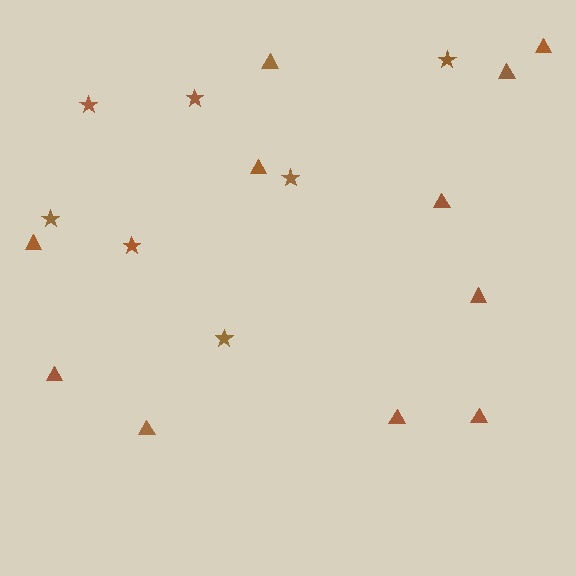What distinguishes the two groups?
There are 2 groups: one group of triangles (11) and one group of stars (7).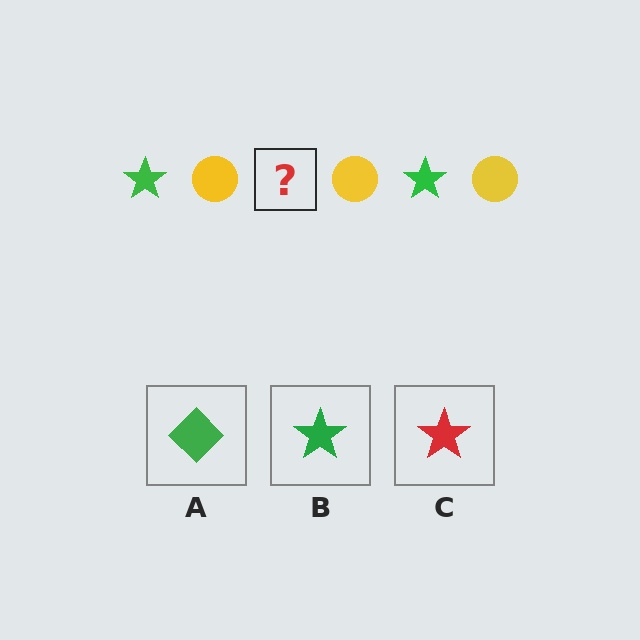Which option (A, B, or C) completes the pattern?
B.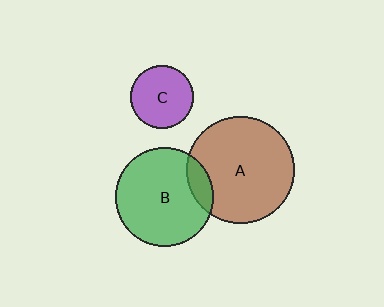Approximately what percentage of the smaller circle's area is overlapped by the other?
Approximately 15%.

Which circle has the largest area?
Circle A (brown).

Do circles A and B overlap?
Yes.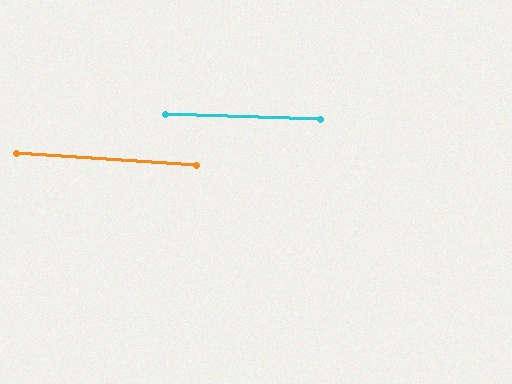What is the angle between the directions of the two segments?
Approximately 2 degrees.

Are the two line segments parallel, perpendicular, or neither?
Parallel — their directions differ by only 1.6°.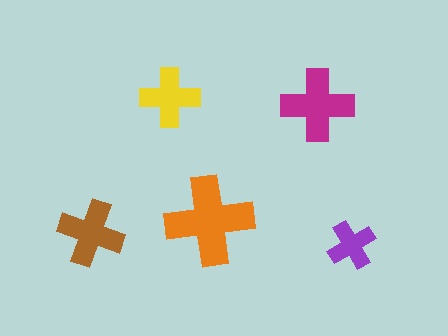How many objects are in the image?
There are 5 objects in the image.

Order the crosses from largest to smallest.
the orange one, the magenta one, the brown one, the yellow one, the purple one.